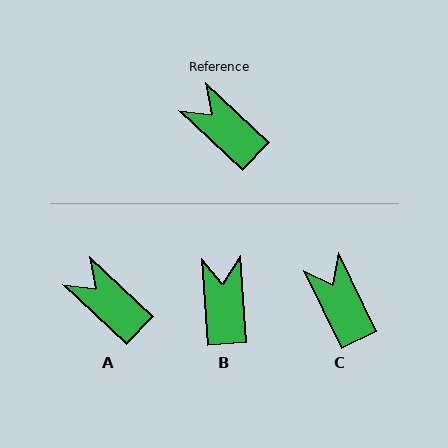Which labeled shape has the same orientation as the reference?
A.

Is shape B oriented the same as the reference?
No, it is off by about 42 degrees.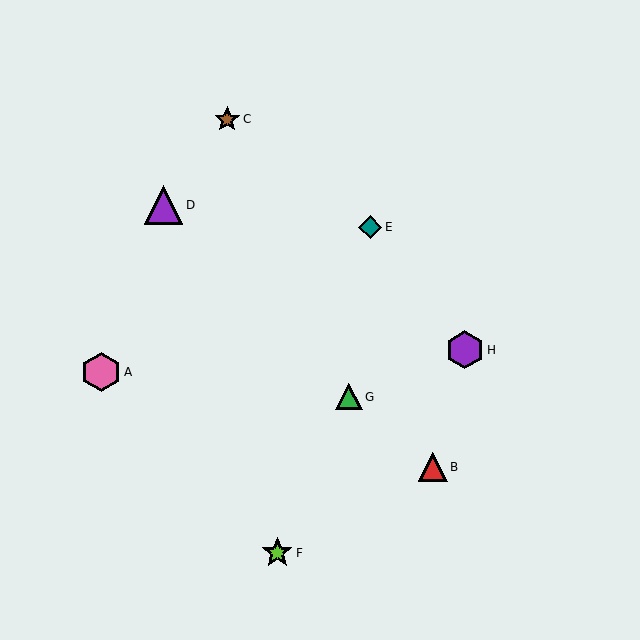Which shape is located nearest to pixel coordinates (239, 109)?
The brown star (labeled C) at (227, 119) is nearest to that location.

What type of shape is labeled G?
Shape G is a green triangle.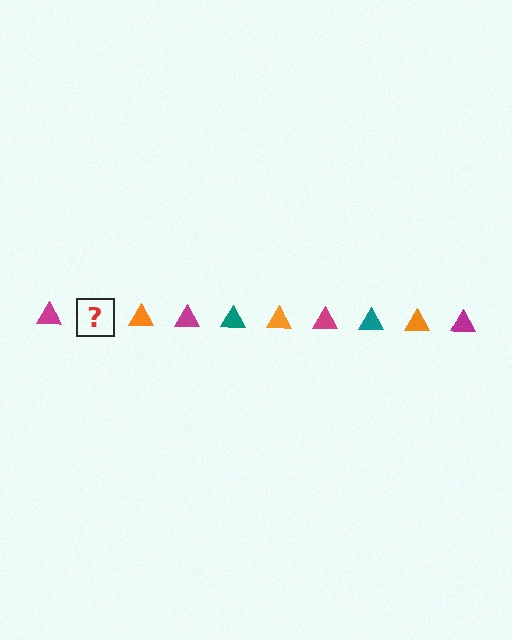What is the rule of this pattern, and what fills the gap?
The rule is that the pattern cycles through magenta, teal, orange triangles. The gap should be filled with a teal triangle.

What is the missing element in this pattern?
The missing element is a teal triangle.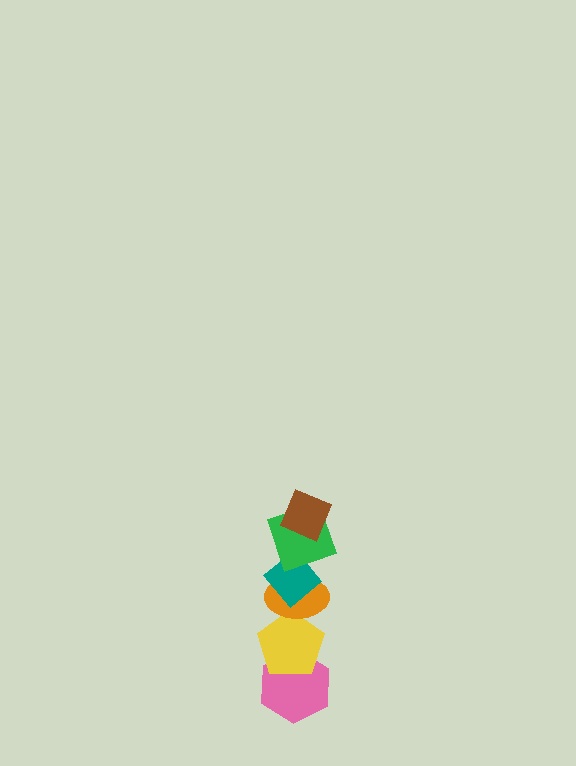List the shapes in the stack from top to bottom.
From top to bottom: the brown diamond, the green square, the teal diamond, the orange ellipse, the yellow pentagon, the pink hexagon.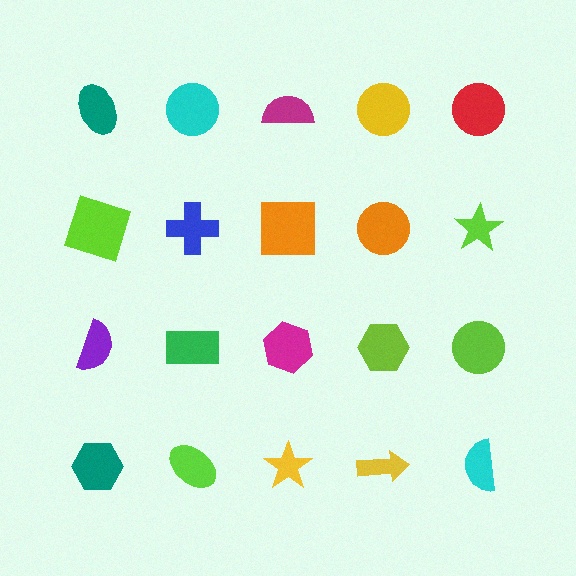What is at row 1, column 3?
A magenta semicircle.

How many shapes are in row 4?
5 shapes.